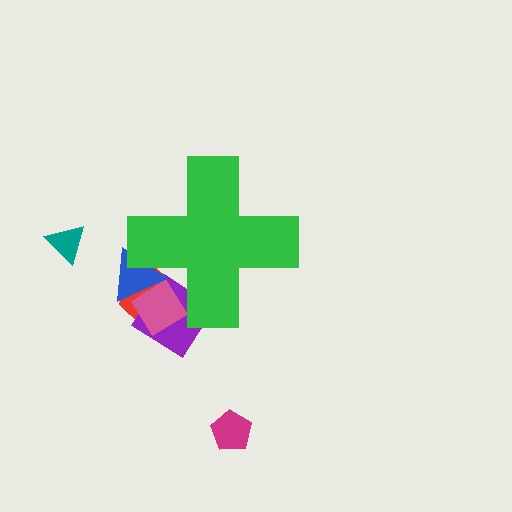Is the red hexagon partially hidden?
Yes, the red hexagon is partially hidden behind the green cross.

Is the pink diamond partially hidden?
Yes, the pink diamond is partially hidden behind the green cross.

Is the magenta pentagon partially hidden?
No, the magenta pentagon is fully visible.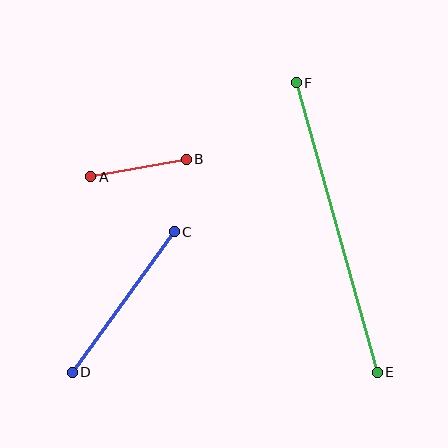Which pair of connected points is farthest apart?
Points E and F are farthest apart.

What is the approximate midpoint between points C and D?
The midpoint is at approximately (123, 302) pixels.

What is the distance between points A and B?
The distance is approximately 97 pixels.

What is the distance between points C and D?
The distance is approximately 174 pixels.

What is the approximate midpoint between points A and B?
The midpoint is at approximately (139, 168) pixels.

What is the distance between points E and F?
The distance is approximately 301 pixels.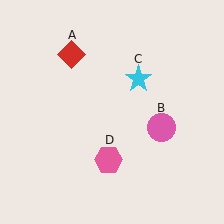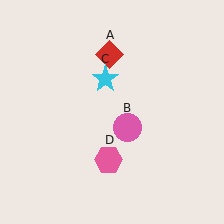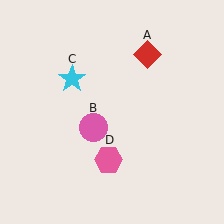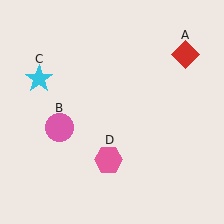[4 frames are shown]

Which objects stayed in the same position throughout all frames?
Pink hexagon (object D) remained stationary.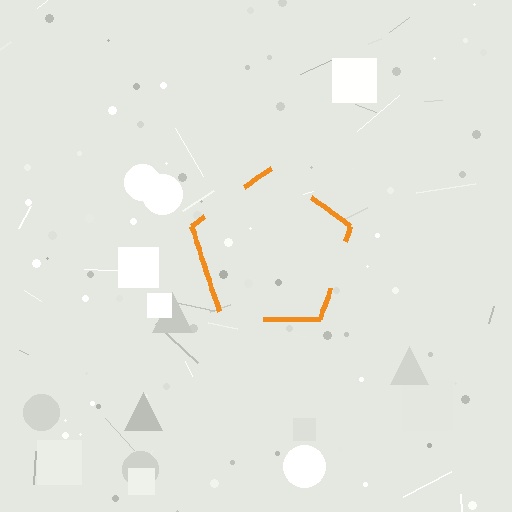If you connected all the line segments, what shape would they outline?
They would outline a pentagon.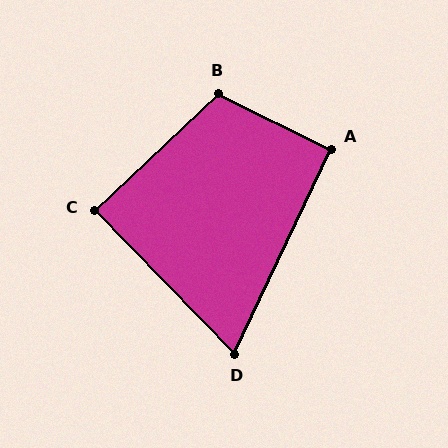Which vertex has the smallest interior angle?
D, at approximately 70 degrees.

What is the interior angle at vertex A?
Approximately 91 degrees (approximately right).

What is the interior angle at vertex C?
Approximately 89 degrees (approximately right).